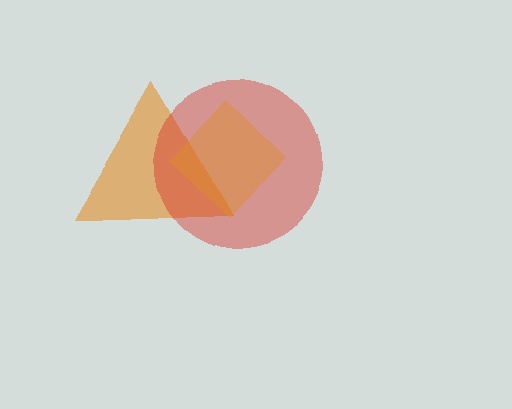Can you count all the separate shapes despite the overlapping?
Yes, there are 3 separate shapes.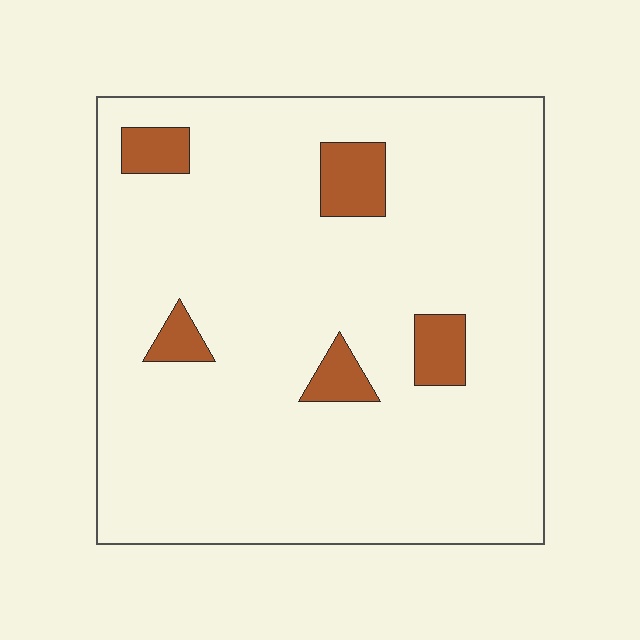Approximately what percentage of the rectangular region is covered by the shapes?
Approximately 10%.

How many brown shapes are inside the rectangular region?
5.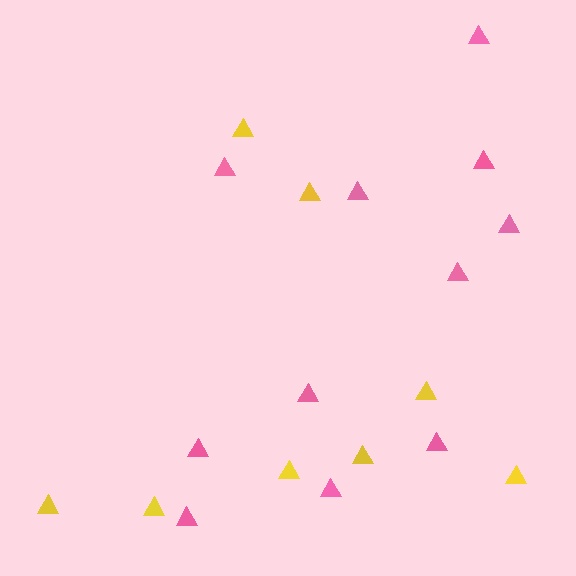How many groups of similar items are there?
There are 2 groups: one group of pink triangles (11) and one group of yellow triangles (8).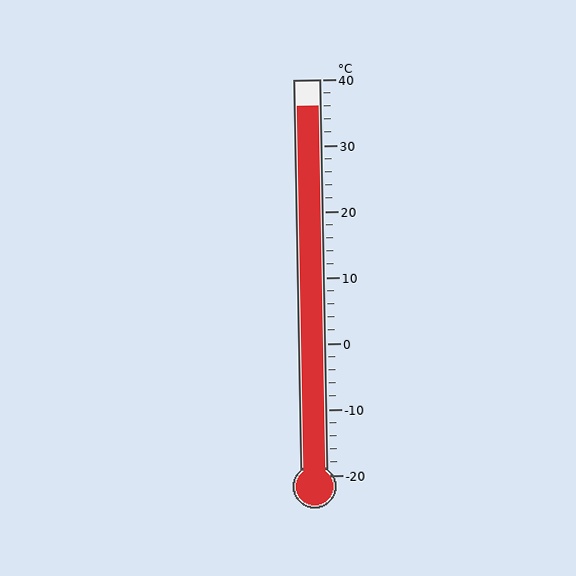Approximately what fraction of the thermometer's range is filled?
The thermometer is filled to approximately 95% of its range.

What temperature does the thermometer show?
The thermometer shows approximately 36°C.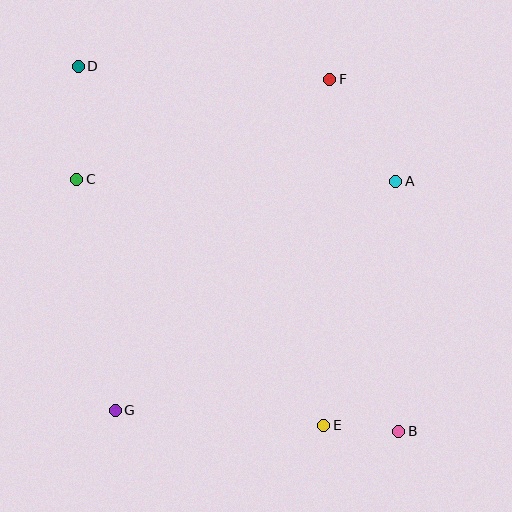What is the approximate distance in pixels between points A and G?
The distance between A and G is approximately 362 pixels.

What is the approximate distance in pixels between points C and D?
The distance between C and D is approximately 113 pixels.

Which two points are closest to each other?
Points B and E are closest to each other.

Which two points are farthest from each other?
Points B and D are farthest from each other.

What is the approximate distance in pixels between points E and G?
The distance between E and G is approximately 209 pixels.